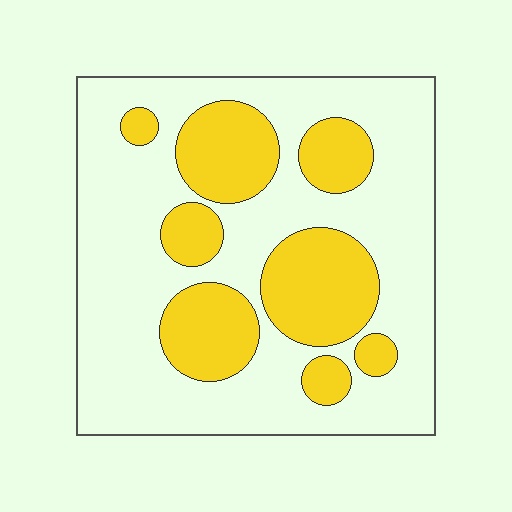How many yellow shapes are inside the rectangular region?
8.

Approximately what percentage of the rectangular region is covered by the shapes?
Approximately 30%.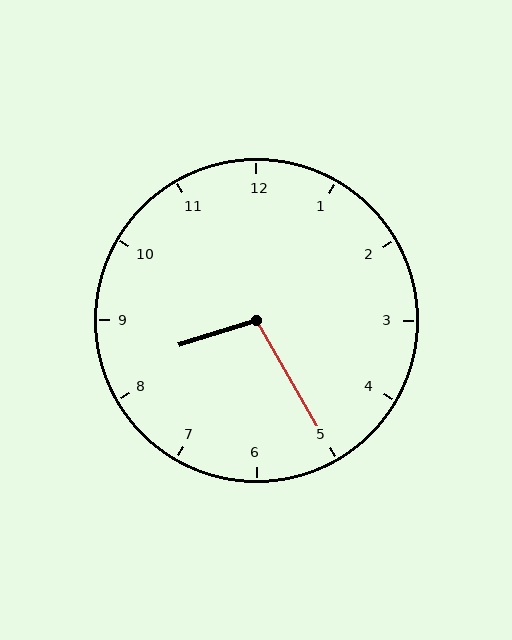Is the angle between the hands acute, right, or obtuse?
It is obtuse.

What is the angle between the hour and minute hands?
Approximately 102 degrees.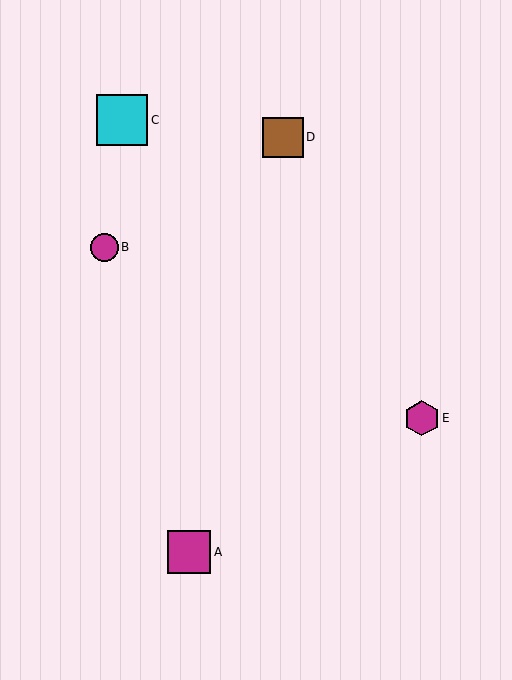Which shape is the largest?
The cyan square (labeled C) is the largest.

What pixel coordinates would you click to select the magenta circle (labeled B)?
Click at (104, 247) to select the magenta circle B.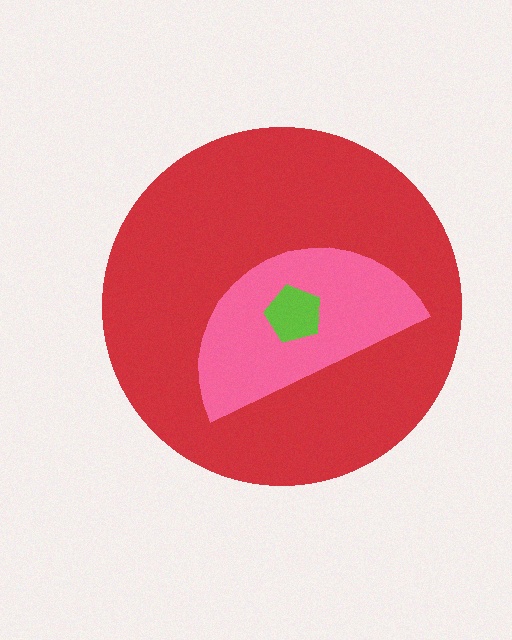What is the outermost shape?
The red circle.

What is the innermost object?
The lime pentagon.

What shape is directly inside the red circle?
The pink semicircle.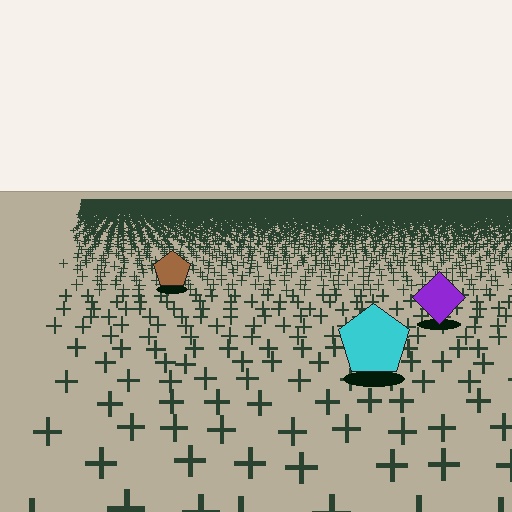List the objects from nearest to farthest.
From nearest to farthest: the cyan pentagon, the purple diamond, the brown pentagon.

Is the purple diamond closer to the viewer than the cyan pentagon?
No. The cyan pentagon is closer — you can tell from the texture gradient: the ground texture is coarser near it.